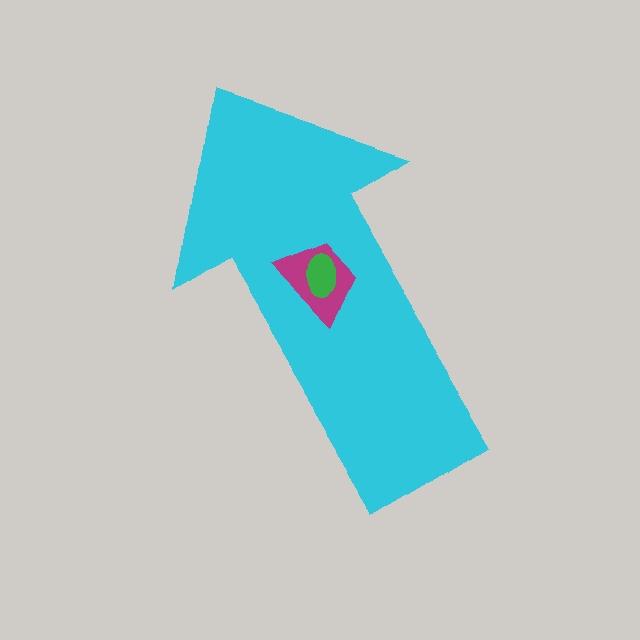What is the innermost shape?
The green ellipse.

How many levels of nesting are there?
3.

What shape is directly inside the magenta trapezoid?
The green ellipse.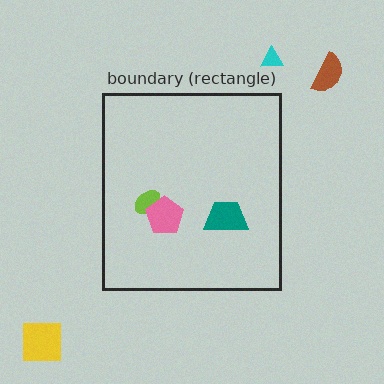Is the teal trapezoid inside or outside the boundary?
Inside.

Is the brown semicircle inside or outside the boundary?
Outside.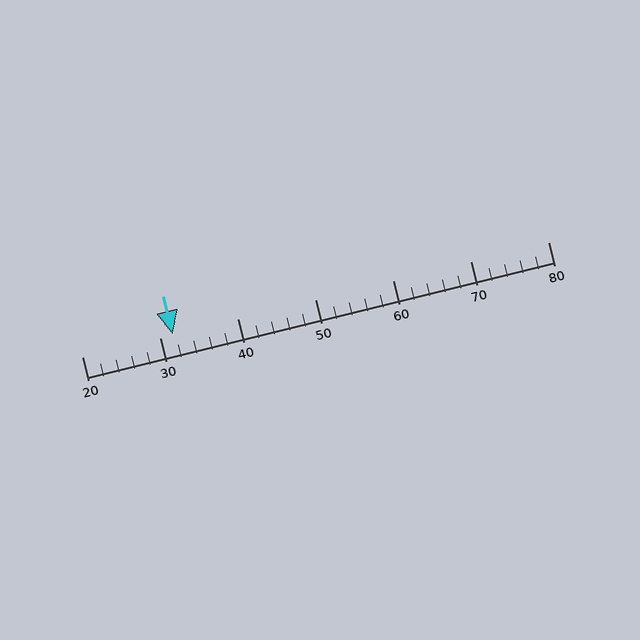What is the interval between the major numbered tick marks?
The major tick marks are spaced 10 units apart.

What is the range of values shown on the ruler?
The ruler shows values from 20 to 80.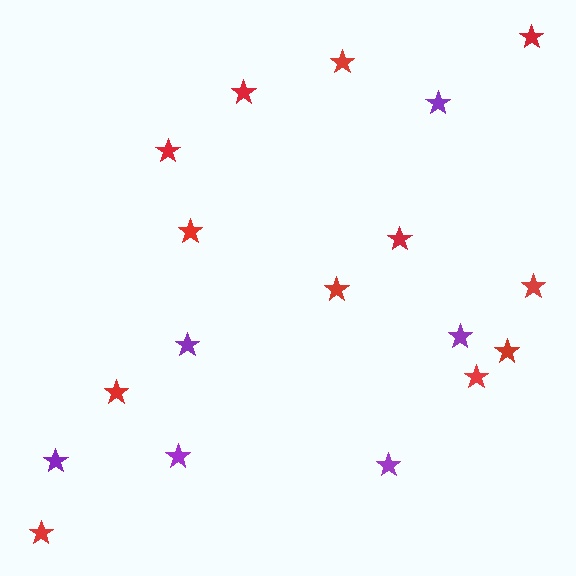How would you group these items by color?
There are 2 groups: one group of purple stars (6) and one group of red stars (12).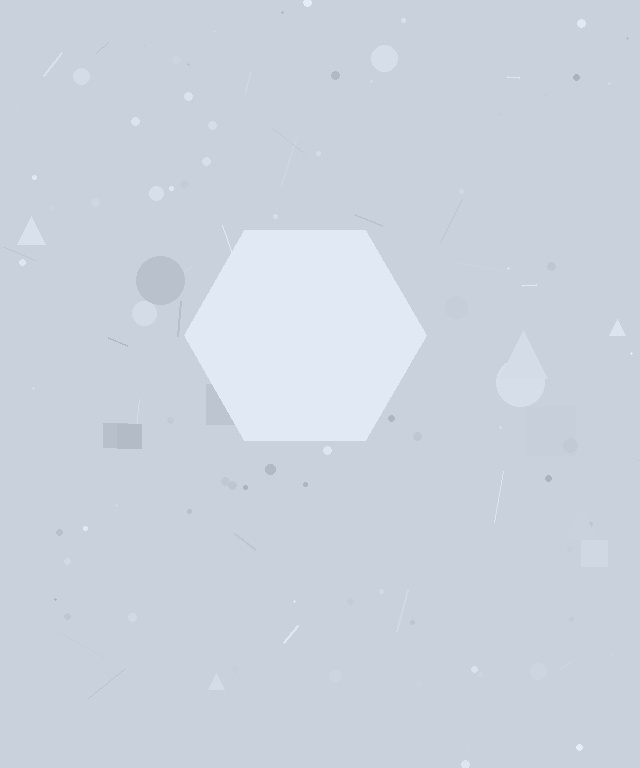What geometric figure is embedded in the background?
A hexagon is embedded in the background.